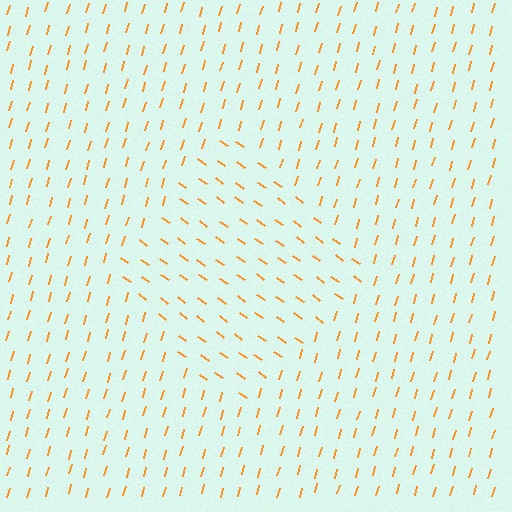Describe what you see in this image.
The image is filled with small orange line segments. A diamond region in the image has lines oriented differently from the surrounding lines, creating a visible texture boundary.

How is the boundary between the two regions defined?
The boundary is defined purely by a change in line orientation (approximately 70 degrees difference). All lines are the same color and thickness.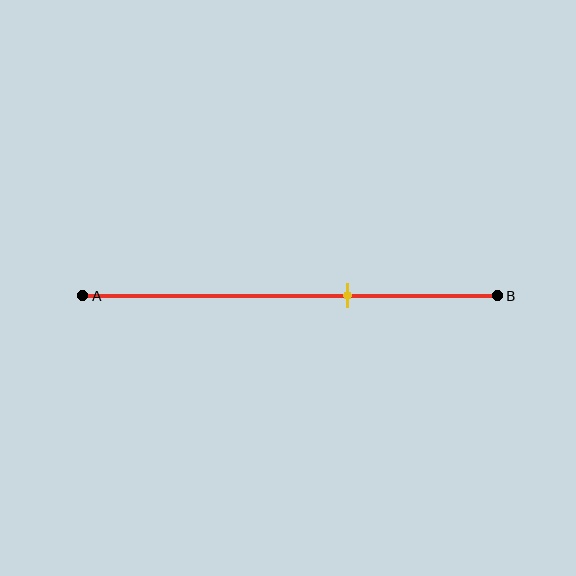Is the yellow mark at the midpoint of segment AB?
No, the mark is at about 65% from A, not at the 50% midpoint.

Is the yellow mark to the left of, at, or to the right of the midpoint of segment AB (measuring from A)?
The yellow mark is to the right of the midpoint of segment AB.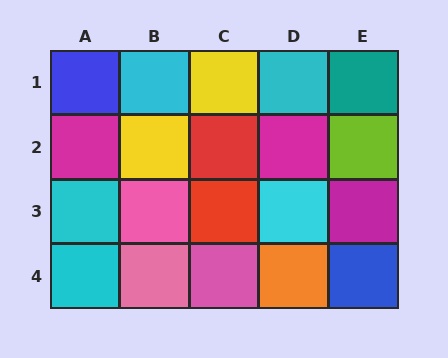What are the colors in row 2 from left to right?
Magenta, yellow, red, magenta, lime.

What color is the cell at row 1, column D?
Cyan.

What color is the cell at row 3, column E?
Magenta.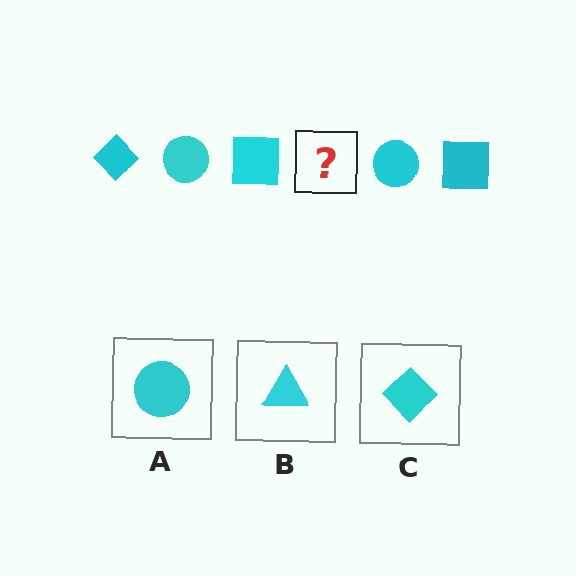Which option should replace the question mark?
Option C.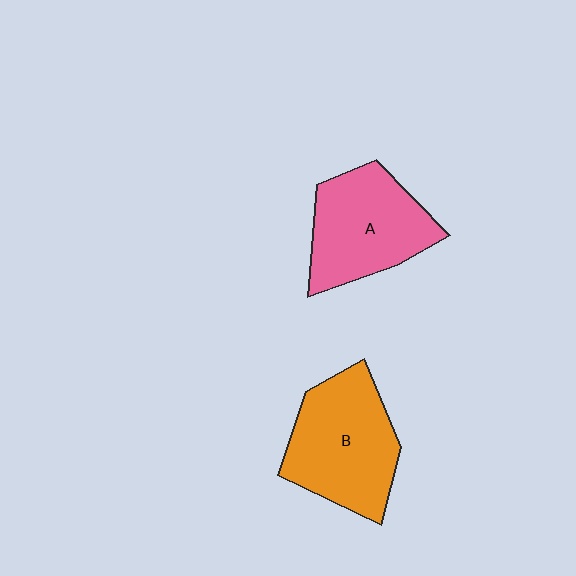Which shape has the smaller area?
Shape A (pink).